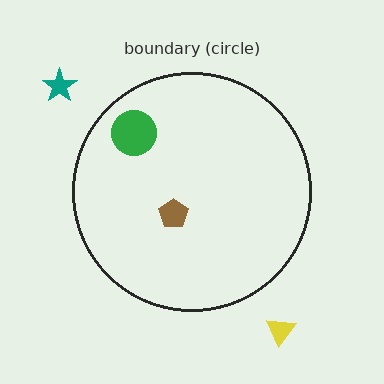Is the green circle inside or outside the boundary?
Inside.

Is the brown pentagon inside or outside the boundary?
Inside.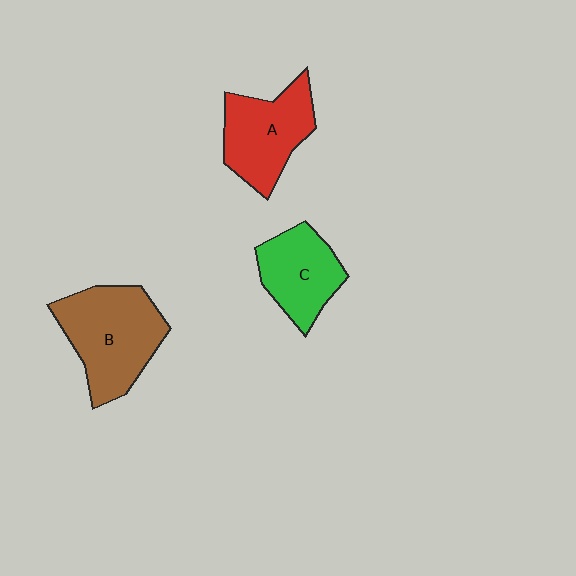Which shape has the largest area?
Shape B (brown).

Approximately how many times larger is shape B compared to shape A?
Approximately 1.3 times.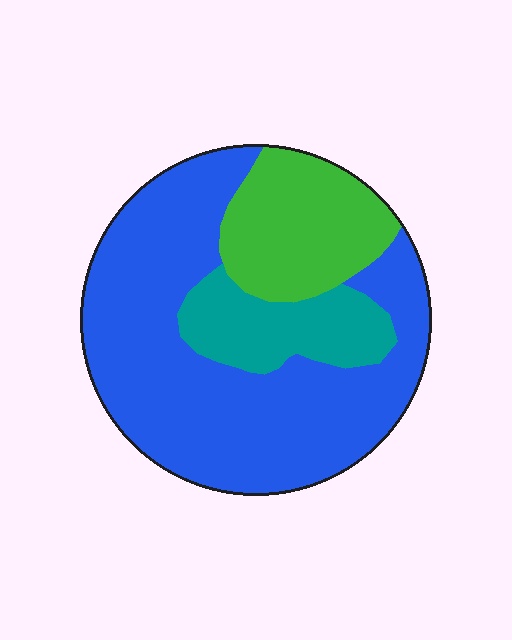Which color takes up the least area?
Teal, at roughly 15%.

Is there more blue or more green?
Blue.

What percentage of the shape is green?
Green covers roughly 20% of the shape.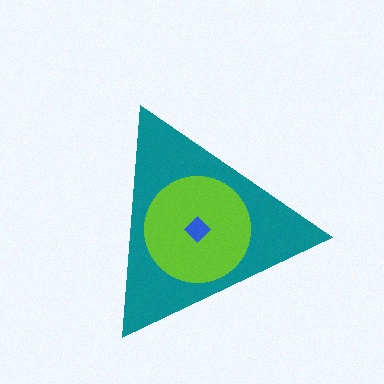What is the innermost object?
The blue diamond.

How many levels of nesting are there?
3.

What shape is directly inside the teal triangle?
The lime circle.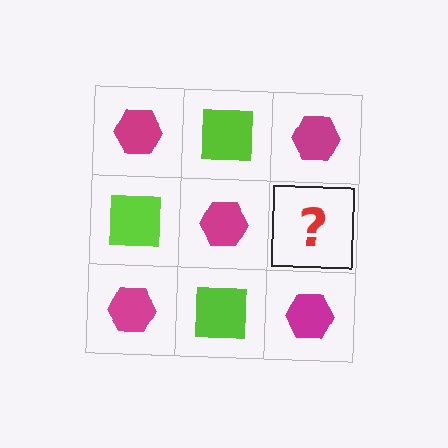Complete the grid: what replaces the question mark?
The question mark should be replaced with a lime square.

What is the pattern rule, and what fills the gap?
The rule is that it alternates magenta hexagon and lime square in a checkerboard pattern. The gap should be filled with a lime square.